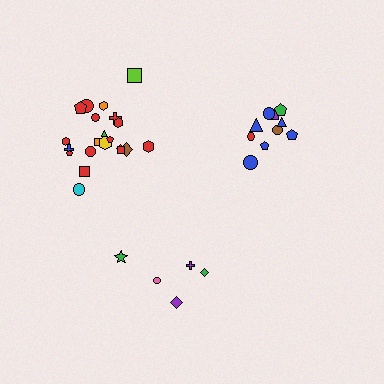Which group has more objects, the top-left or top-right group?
The top-left group.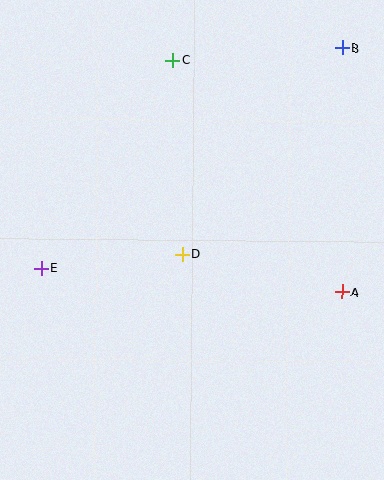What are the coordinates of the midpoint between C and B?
The midpoint between C and B is at (257, 54).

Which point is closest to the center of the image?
Point D at (182, 254) is closest to the center.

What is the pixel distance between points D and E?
The distance between D and E is 142 pixels.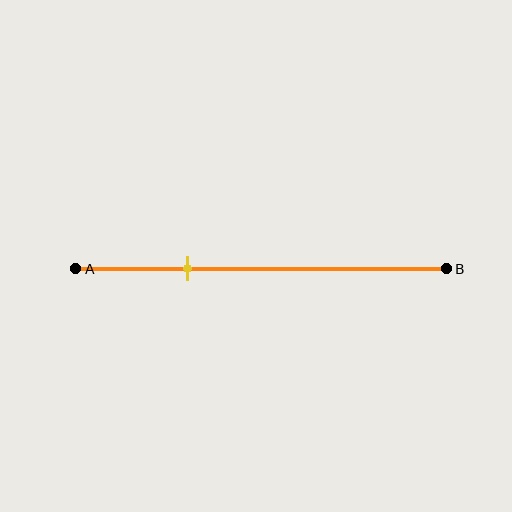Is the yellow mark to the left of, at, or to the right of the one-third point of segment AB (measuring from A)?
The yellow mark is to the left of the one-third point of segment AB.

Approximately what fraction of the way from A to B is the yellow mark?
The yellow mark is approximately 30% of the way from A to B.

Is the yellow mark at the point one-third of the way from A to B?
No, the mark is at about 30% from A, not at the 33% one-third point.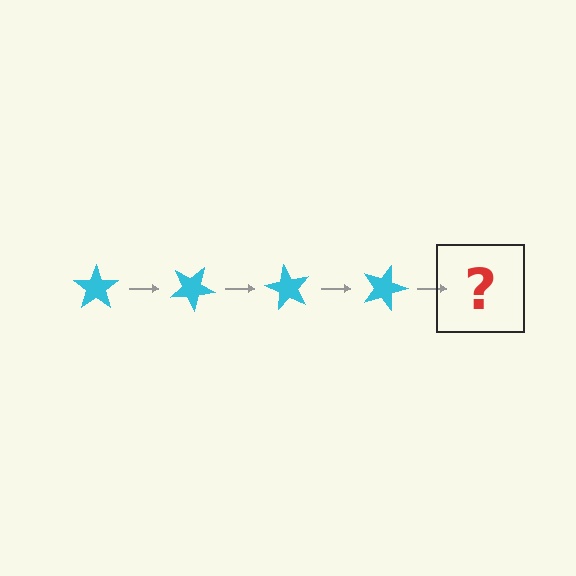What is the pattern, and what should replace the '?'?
The pattern is that the star rotates 30 degrees each step. The '?' should be a cyan star rotated 120 degrees.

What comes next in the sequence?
The next element should be a cyan star rotated 120 degrees.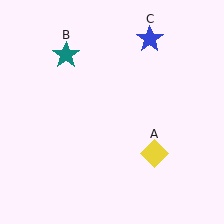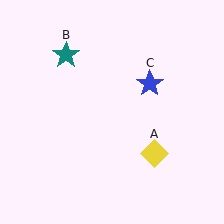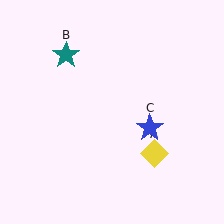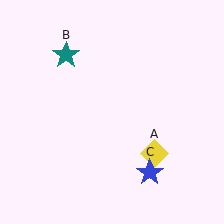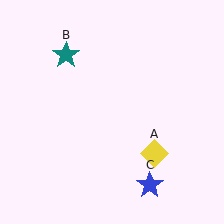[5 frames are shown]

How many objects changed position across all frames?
1 object changed position: blue star (object C).